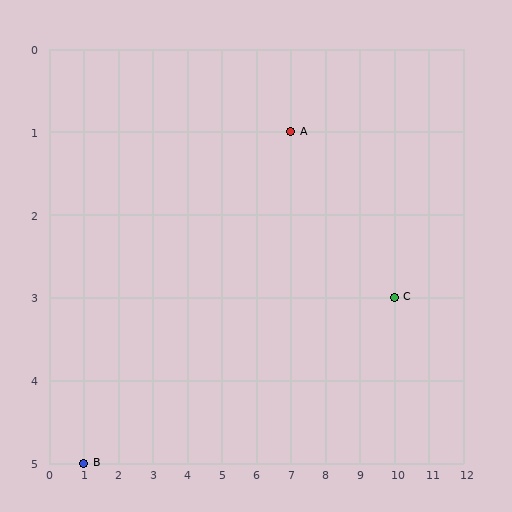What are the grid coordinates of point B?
Point B is at grid coordinates (1, 5).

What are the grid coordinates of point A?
Point A is at grid coordinates (7, 1).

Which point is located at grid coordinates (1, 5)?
Point B is at (1, 5).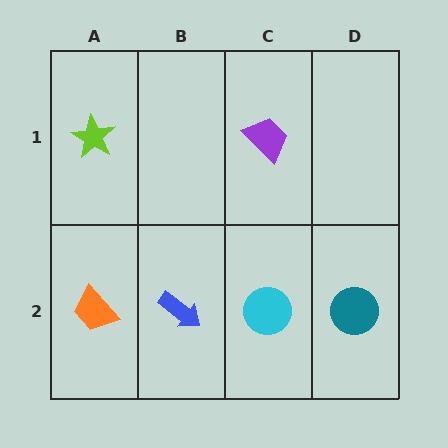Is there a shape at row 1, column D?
No, that cell is empty.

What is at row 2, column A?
An orange trapezoid.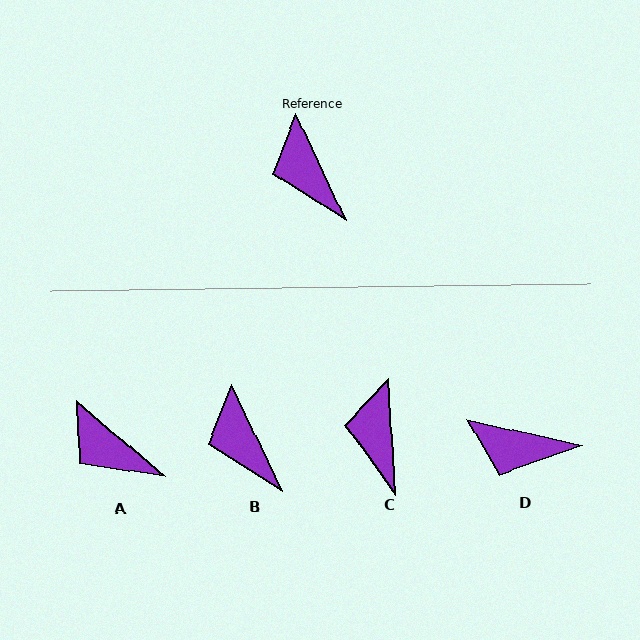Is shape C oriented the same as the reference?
No, it is off by about 22 degrees.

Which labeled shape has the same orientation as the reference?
B.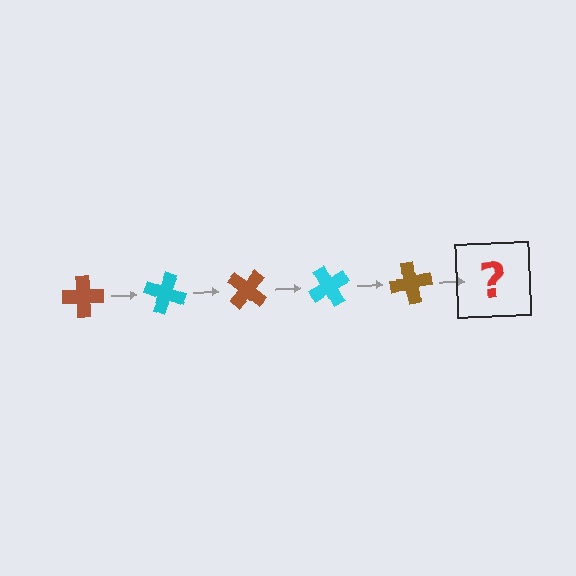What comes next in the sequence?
The next element should be a cyan cross, rotated 100 degrees from the start.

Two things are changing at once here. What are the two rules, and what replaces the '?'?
The two rules are that it rotates 20 degrees each step and the color cycles through brown and cyan. The '?' should be a cyan cross, rotated 100 degrees from the start.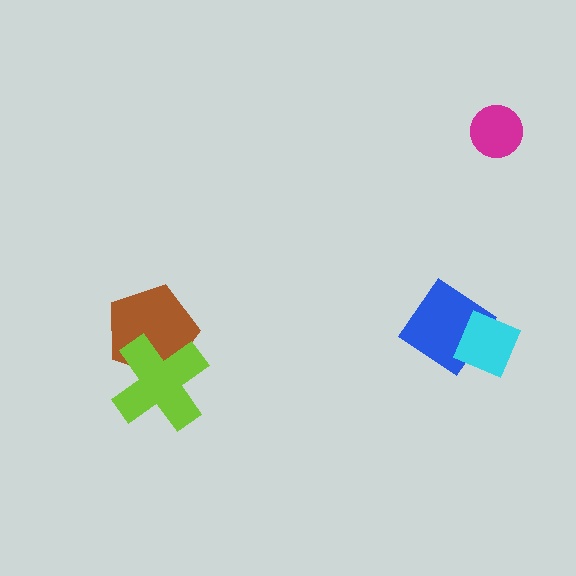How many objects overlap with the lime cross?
1 object overlaps with the lime cross.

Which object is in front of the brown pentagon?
The lime cross is in front of the brown pentagon.